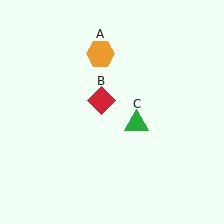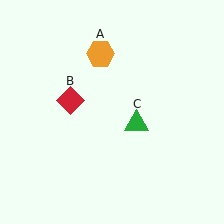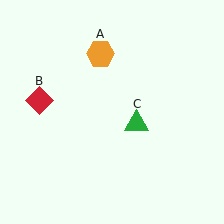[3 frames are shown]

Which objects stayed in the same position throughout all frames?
Orange hexagon (object A) and green triangle (object C) remained stationary.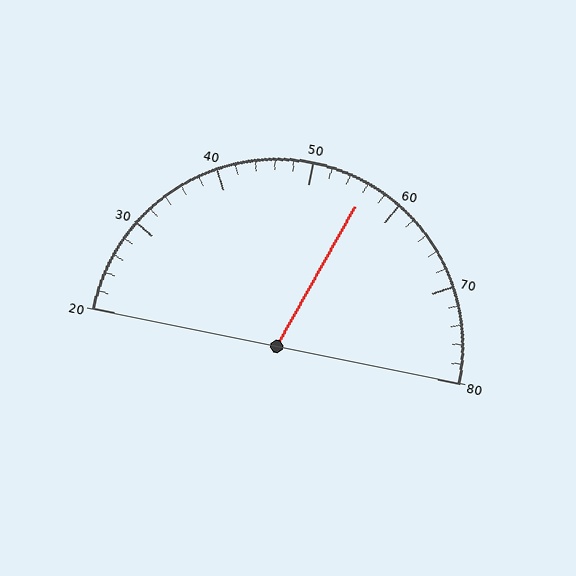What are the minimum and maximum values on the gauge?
The gauge ranges from 20 to 80.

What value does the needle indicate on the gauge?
The needle indicates approximately 56.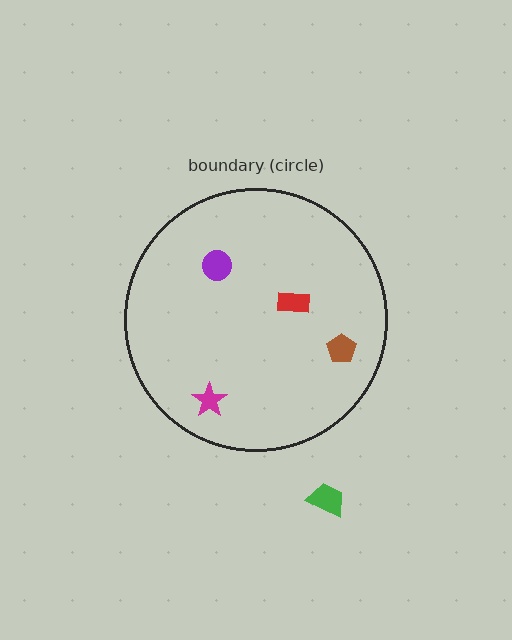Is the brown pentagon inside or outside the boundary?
Inside.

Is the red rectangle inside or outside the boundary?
Inside.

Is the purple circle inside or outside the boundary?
Inside.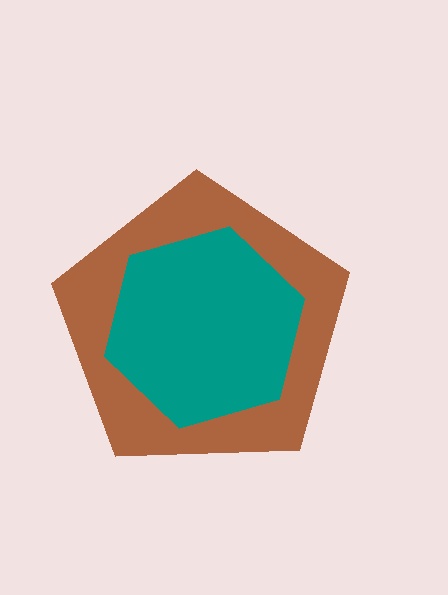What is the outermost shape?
The brown pentagon.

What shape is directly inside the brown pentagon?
The teal hexagon.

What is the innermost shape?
The teal hexagon.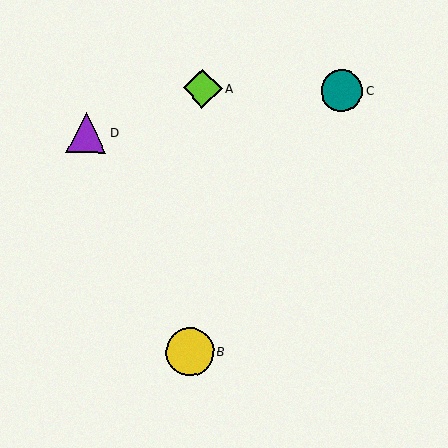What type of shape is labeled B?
Shape B is a yellow circle.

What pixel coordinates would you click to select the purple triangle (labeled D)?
Click at (86, 133) to select the purple triangle D.